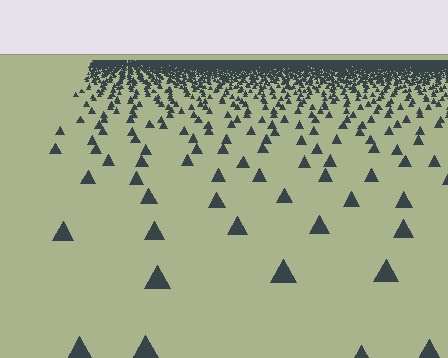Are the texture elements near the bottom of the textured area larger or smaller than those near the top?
Larger. Near the bottom, elements are closer to the viewer and appear at a bigger on-screen size.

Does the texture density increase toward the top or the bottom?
Density increases toward the top.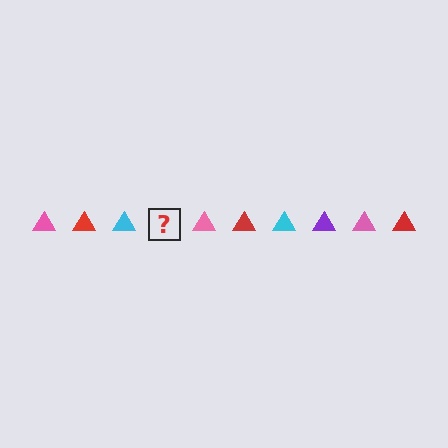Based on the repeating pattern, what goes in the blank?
The blank should be a purple triangle.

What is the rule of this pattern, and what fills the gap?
The rule is that the pattern cycles through pink, red, cyan, purple triangles. The gap should be filled with a purple triangle.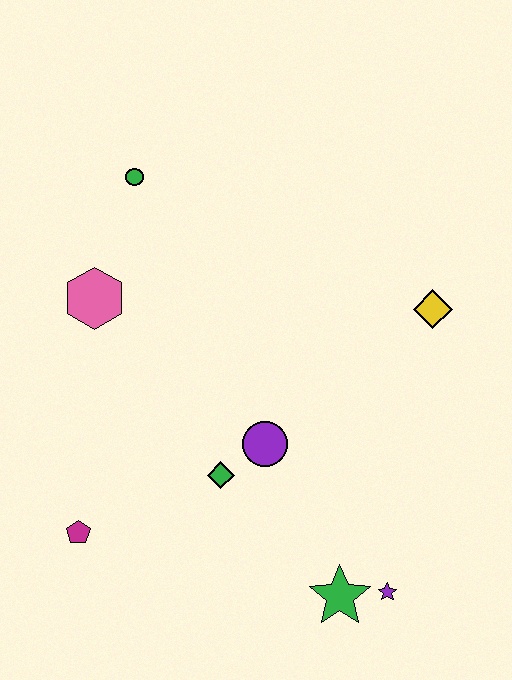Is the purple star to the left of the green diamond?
No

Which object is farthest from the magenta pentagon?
The yellow diamond is farthest from the magenta pentagon.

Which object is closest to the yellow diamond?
The purple circle is closest to the yellow diamond.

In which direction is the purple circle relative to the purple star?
The purple circle is above the purple star.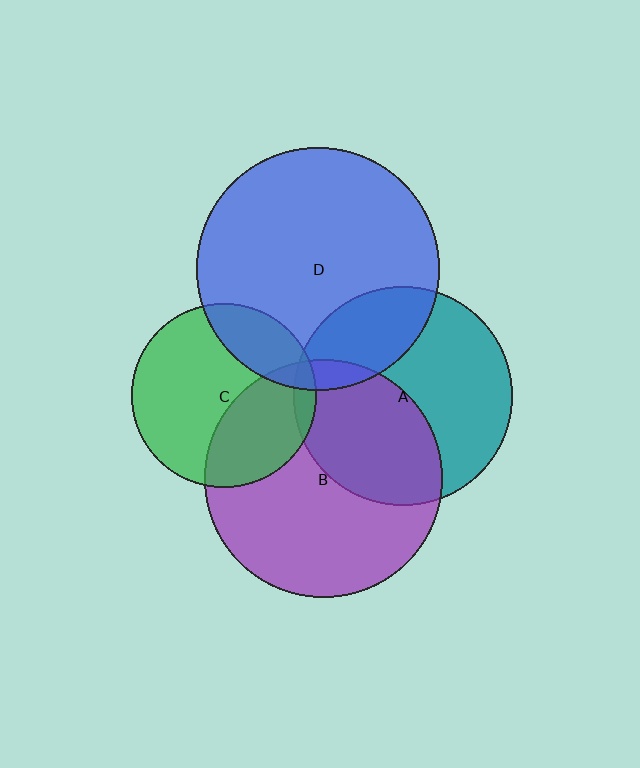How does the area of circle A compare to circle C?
Approximately 1.4 times.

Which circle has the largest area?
Circle D (blue).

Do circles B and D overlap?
Yes.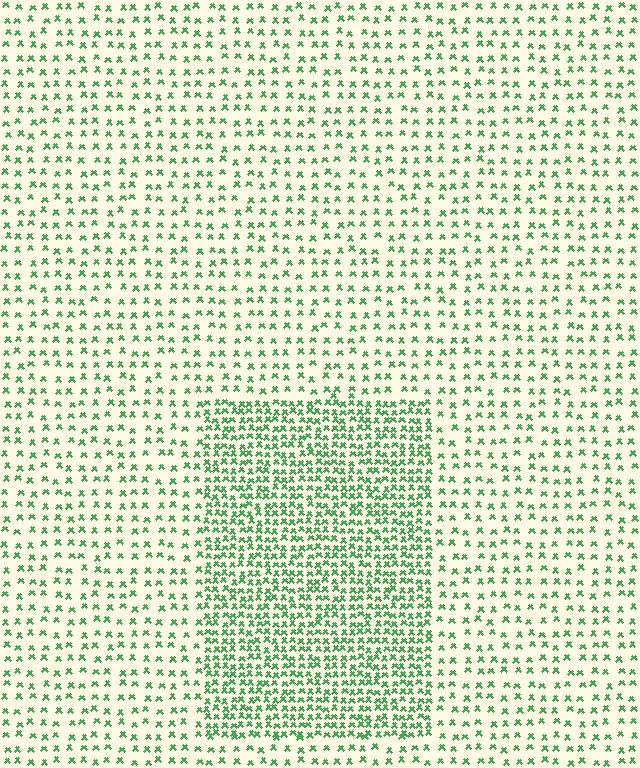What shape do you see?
I see a rectangle.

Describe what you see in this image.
The image contains small green elements arranged at two different densities. A rectangle-shaped region is visible where the elements are more densely packed than the surrounding area.